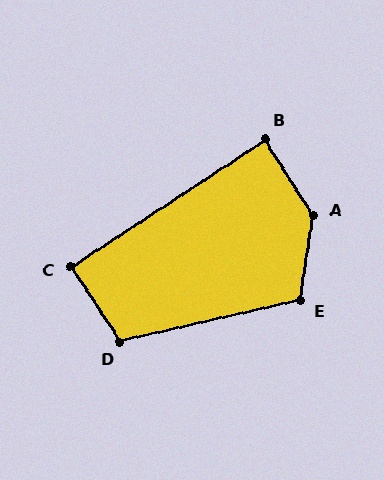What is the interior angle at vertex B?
Approximately 90 degrees (approximately right).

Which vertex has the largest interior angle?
A, at approximately 138 degrees.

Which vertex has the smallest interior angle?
C, at approximately 90 degrees.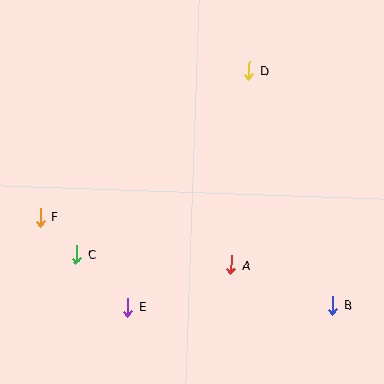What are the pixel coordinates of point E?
Point E is at (128, 307).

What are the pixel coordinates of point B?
Point B is at (333, 305).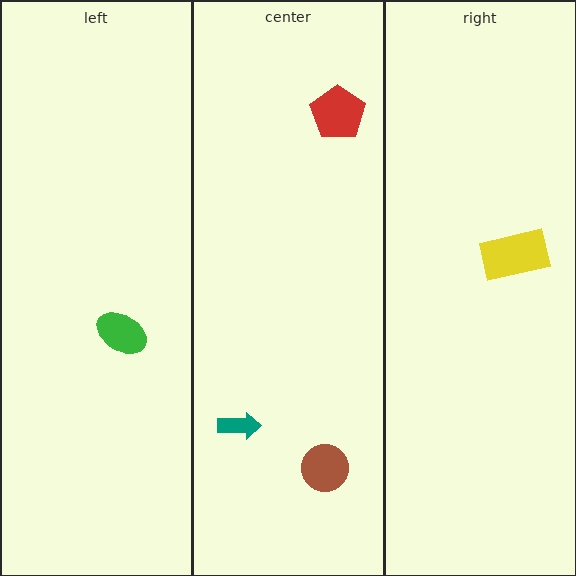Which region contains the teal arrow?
The center region.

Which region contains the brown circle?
The center region.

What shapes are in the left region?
The green ellipse.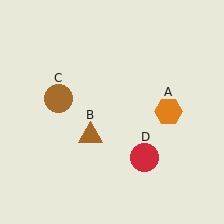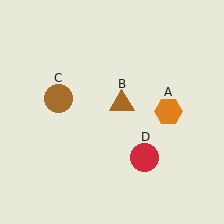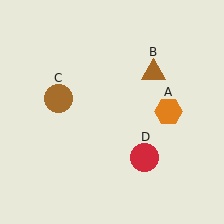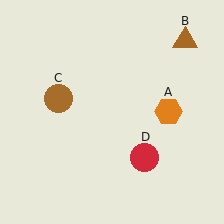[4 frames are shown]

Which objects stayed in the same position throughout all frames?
Orange hexagon (object A) and brown circle (object C) and red circle (object D) remained stationary.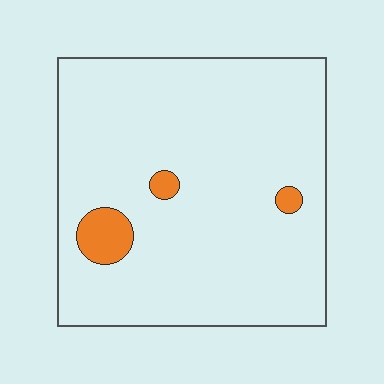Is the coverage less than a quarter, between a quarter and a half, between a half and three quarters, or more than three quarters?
Less than a quarter.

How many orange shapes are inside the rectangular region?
3.